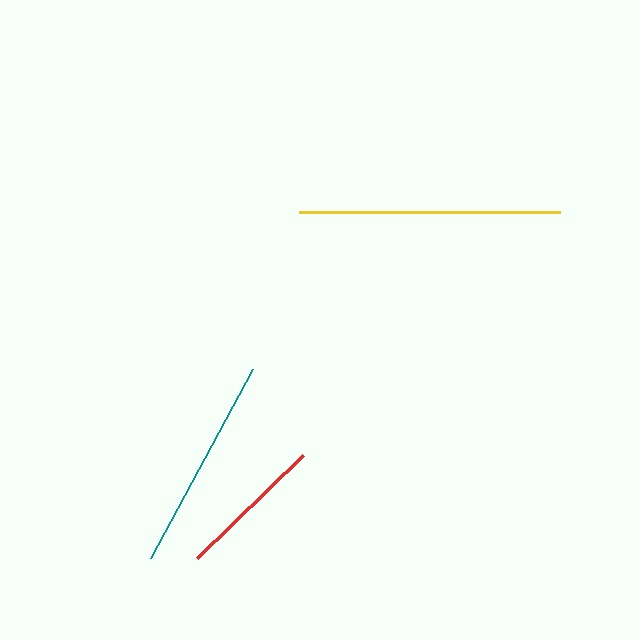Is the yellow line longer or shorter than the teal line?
The yellow line is longer than the teal line.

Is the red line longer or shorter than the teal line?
The teal line is longer than the red line.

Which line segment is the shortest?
The red line is the shortest at approximately 148 pixels.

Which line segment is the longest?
The yellow line is the longest at approximately 260 pixels.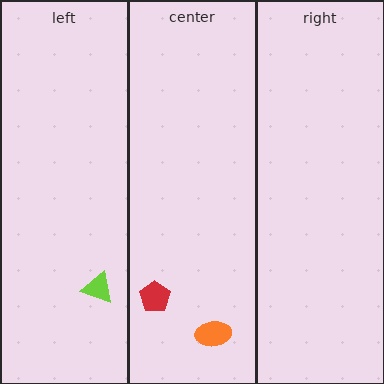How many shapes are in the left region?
1.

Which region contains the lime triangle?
The left region.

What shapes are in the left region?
The lime triangle.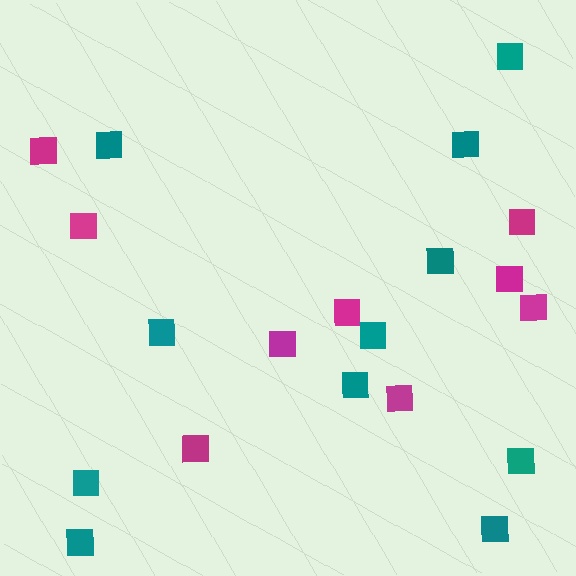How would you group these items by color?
There are 2 groups: one group of magenta squares (9) and one group of teal squares (11).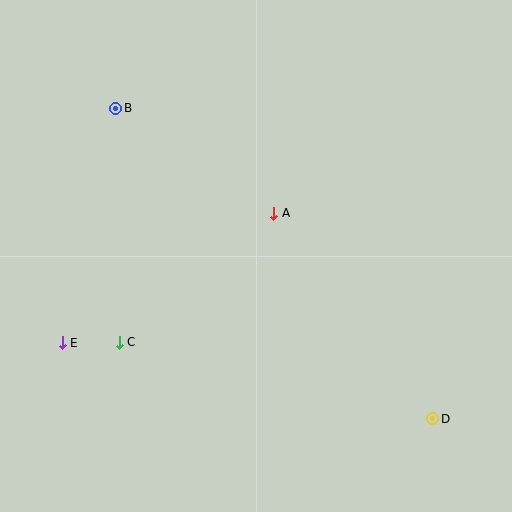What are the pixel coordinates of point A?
Point A is at (274, 213).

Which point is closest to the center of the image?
Point A at (274, 213) is closest to the center.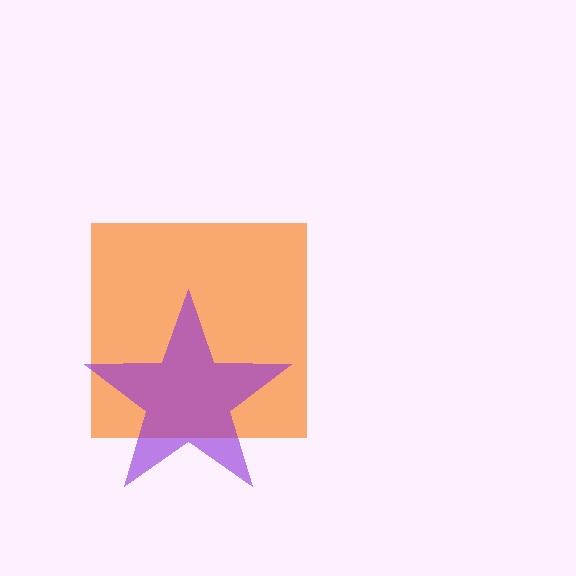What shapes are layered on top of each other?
The layered shapes are: an orange square, a purple star.